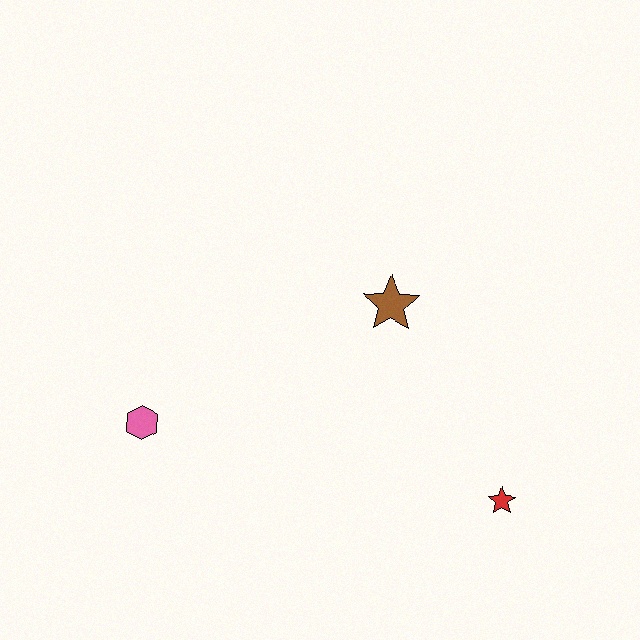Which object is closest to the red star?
The brown star is closest to the red star.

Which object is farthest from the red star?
The pink hexagon is farthest from the red star.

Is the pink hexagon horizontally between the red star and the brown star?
No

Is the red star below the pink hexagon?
Yes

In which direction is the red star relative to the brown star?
The red star is below the brown star.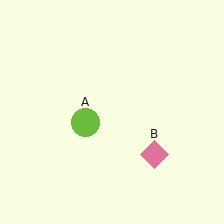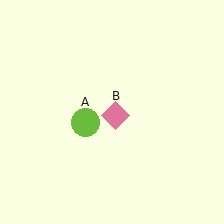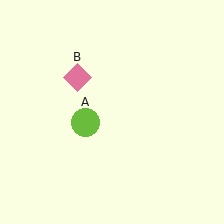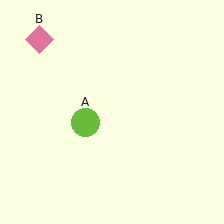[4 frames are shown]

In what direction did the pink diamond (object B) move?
The pink diamond (object B) moved up and to the left.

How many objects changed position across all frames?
1 object changed position: pink diamond (object B).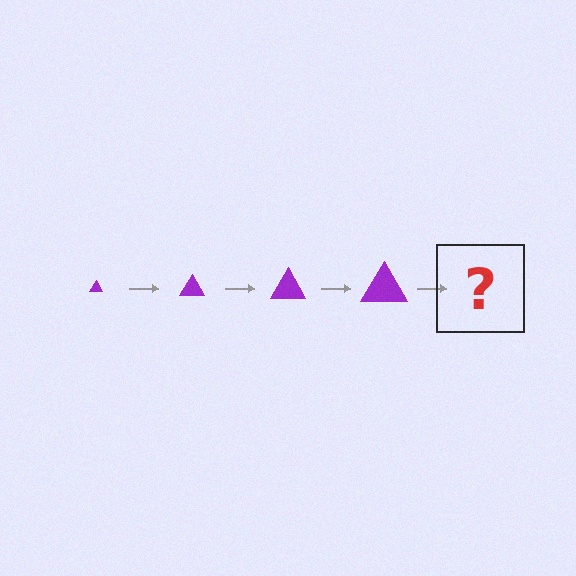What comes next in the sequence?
The next element should be a purple triangle, larger than the previous one.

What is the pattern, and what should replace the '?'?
The pattern is that the triangle gets progressively larger each step. The '?' should be a purple triangle, larger than the previous one.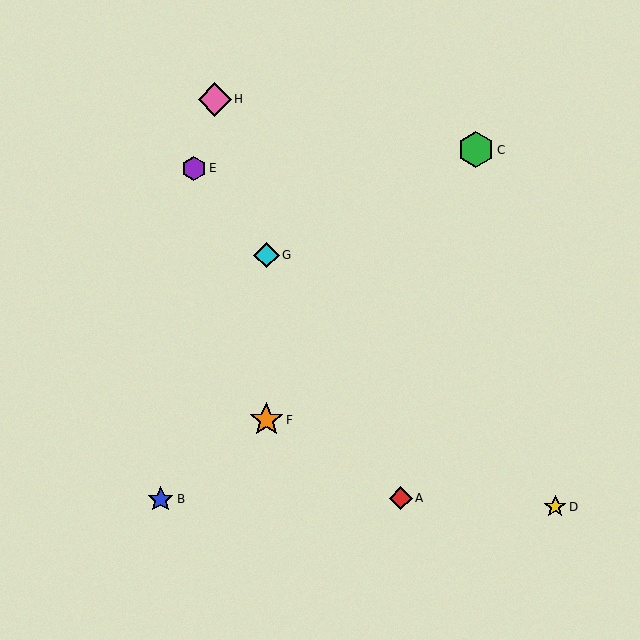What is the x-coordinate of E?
Object E is at x≈194.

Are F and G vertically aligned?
Yes, both are at x≈266.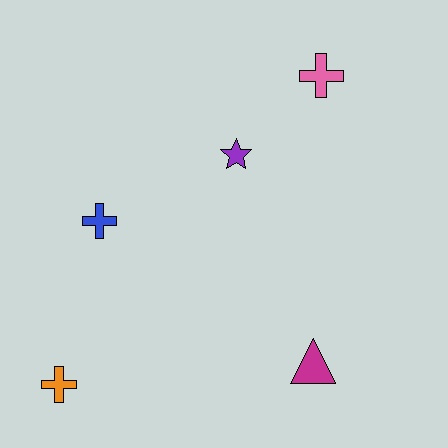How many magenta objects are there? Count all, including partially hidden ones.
There is 1 magenta object.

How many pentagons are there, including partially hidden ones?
There are no pentagons.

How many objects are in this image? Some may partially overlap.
There are 5 objects.